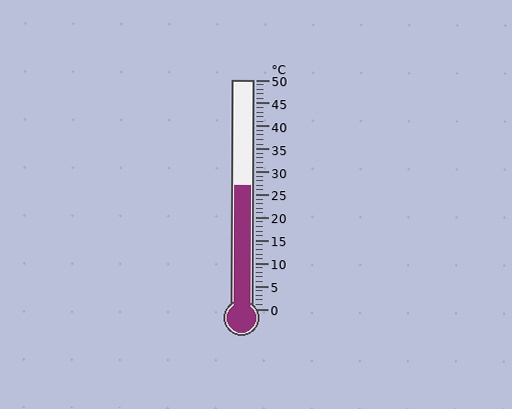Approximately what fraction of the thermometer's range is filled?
The thermometer is filled to approximately 55% of its range.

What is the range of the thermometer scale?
The thermometer scale ranges from 0°C to 50°C.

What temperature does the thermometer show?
The thermometer shows approximately 27°C.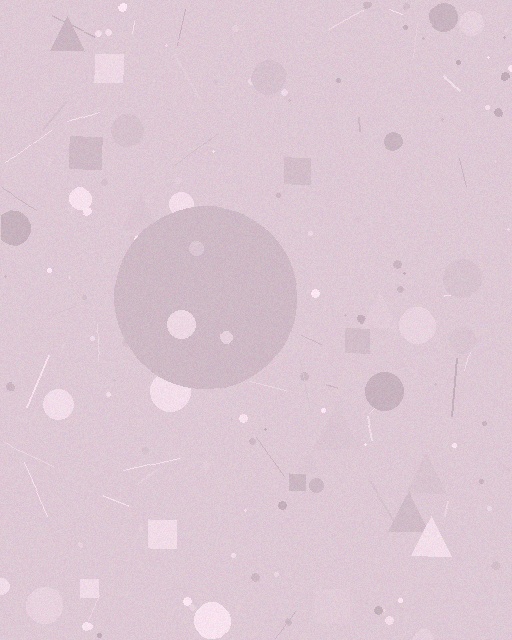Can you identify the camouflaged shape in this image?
The camouflaged shape is a circle.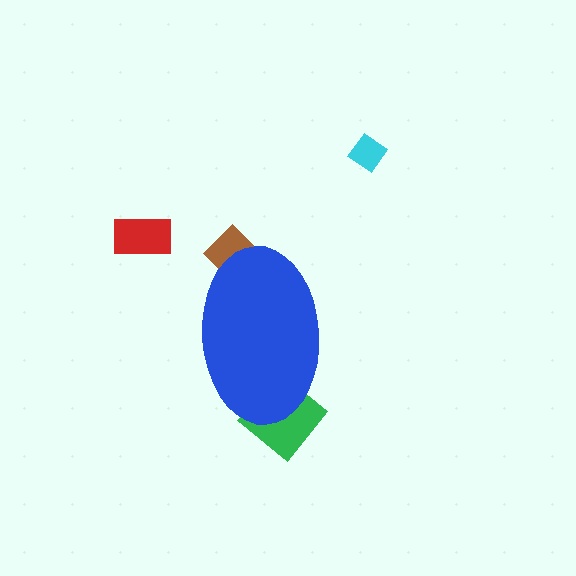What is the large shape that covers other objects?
A blue ellipse.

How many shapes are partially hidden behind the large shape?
2 shapes are partially hidden.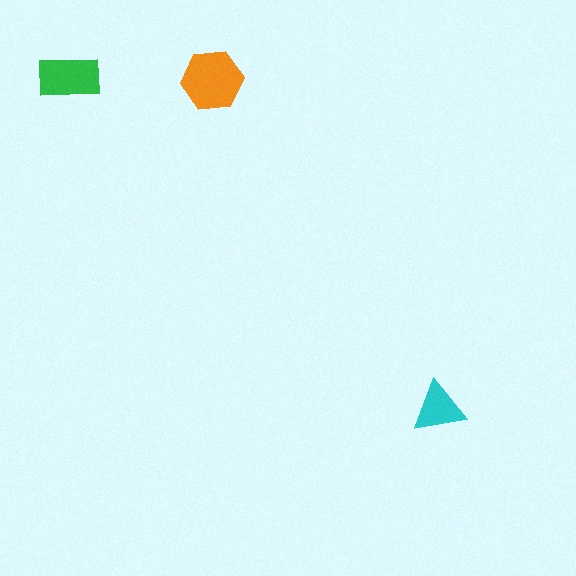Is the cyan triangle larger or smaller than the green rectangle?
Smaller.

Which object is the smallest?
The cyan triangle.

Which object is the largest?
The orange hexagon.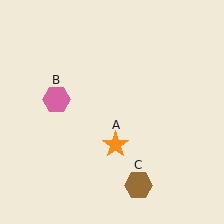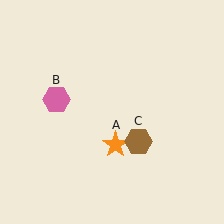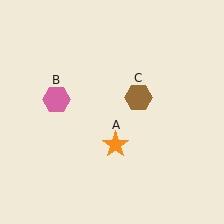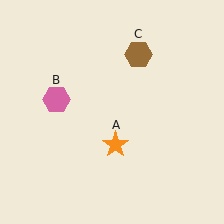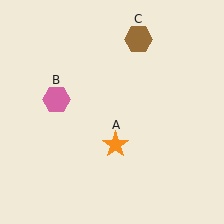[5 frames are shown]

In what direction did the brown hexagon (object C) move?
The brown hexagon (object C) moved up.